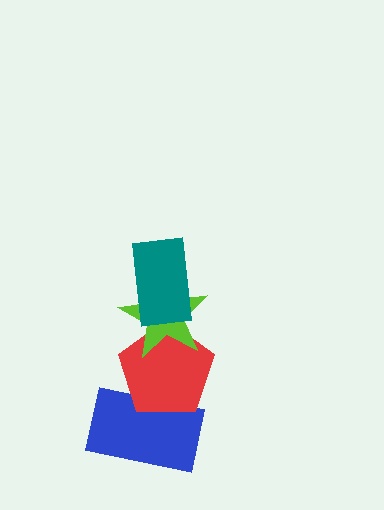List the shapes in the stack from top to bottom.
From top to bottom: the teal rectangle, the lime star, the red pentagon, the blue rectangle.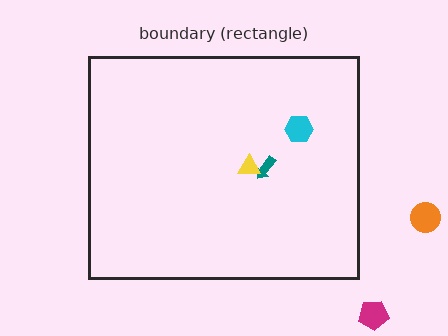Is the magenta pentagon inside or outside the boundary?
Outside.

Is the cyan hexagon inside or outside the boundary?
Inside.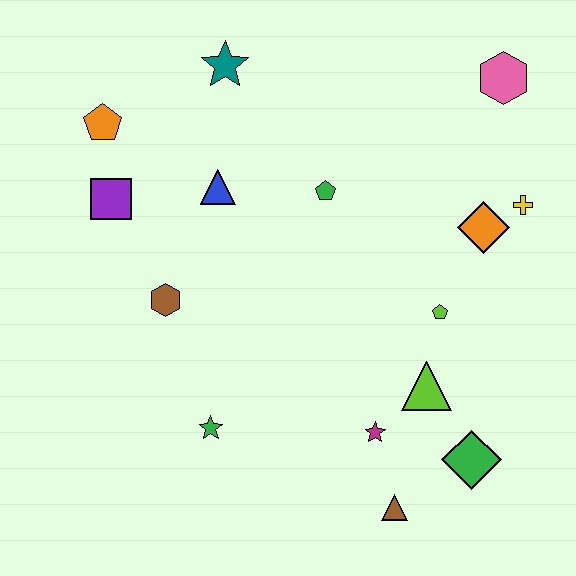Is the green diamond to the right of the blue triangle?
Yes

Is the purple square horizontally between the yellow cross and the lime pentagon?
No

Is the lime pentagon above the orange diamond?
No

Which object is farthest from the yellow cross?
The orange pentagon is farthest from the yellow cross.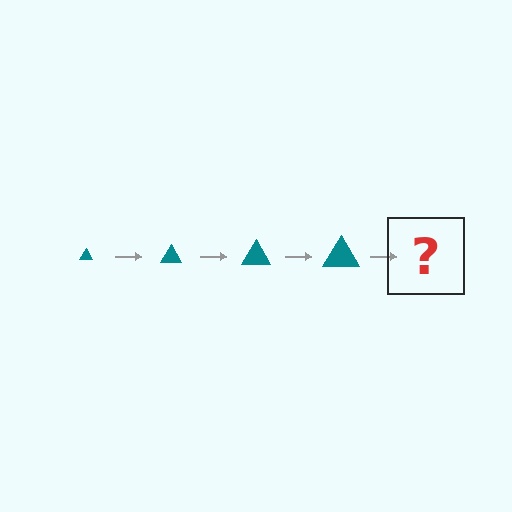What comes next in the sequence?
The next element should be a teal triangle, larger than the previous one.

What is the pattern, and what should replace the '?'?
The pattern is that the triangle gets progressively larger each step. The '?' should be a teal triangle, larger than the previous one.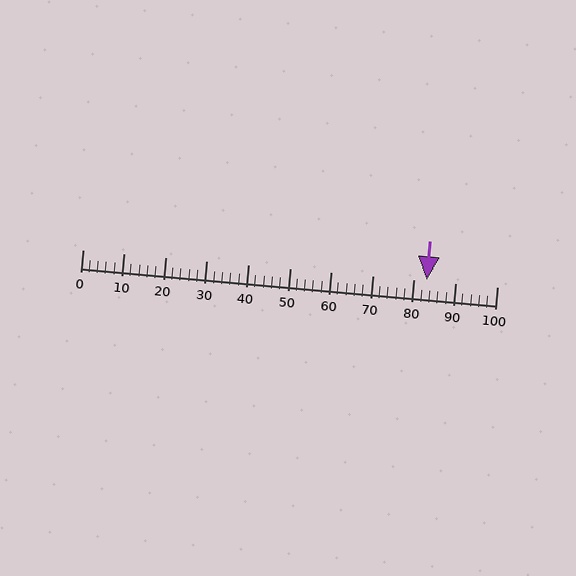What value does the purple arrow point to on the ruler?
The purple arrow points to approximately 83.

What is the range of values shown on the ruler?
The ruler shows values from 0 to 100.